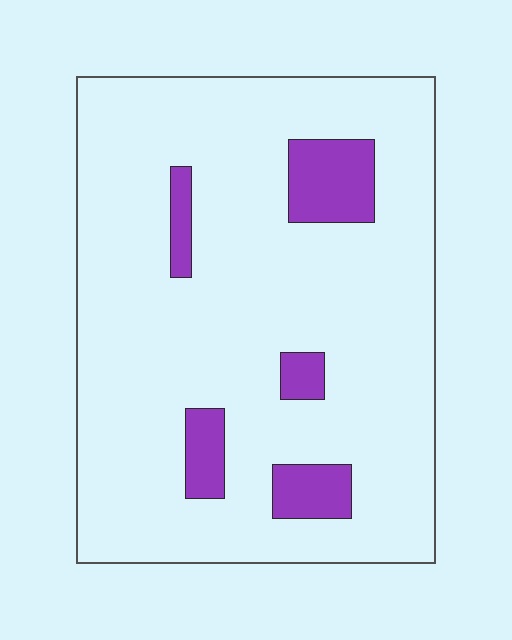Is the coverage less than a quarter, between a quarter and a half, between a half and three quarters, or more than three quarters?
Less than a quarter.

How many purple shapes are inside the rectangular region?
5.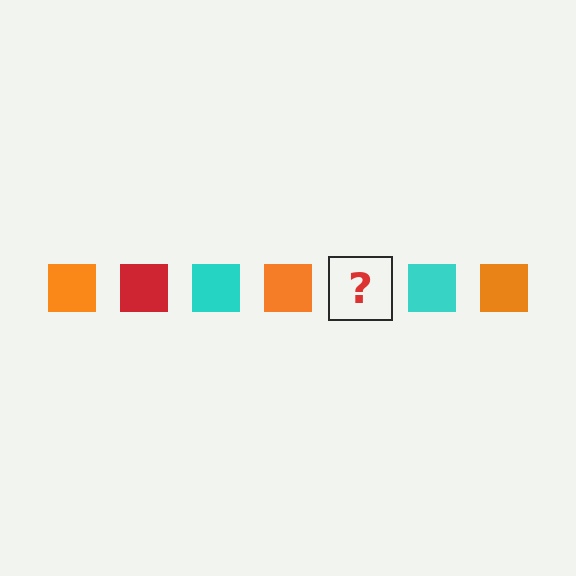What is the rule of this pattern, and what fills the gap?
The rule is that the pattern cycles through orange, red, cyan squares. The gap should be filled with a red square.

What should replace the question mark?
The question mark should be replaced with a red square.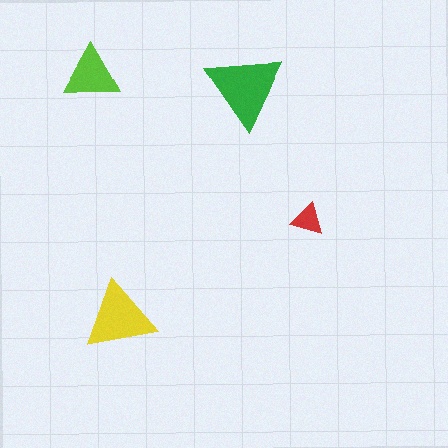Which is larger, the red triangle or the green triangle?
The green one.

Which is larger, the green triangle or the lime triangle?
The green one.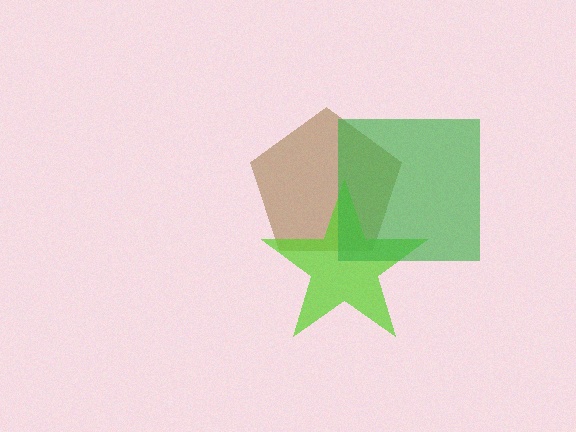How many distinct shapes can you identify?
There are 3 distinct shapes: a brown pentagon, a lime star, a green square.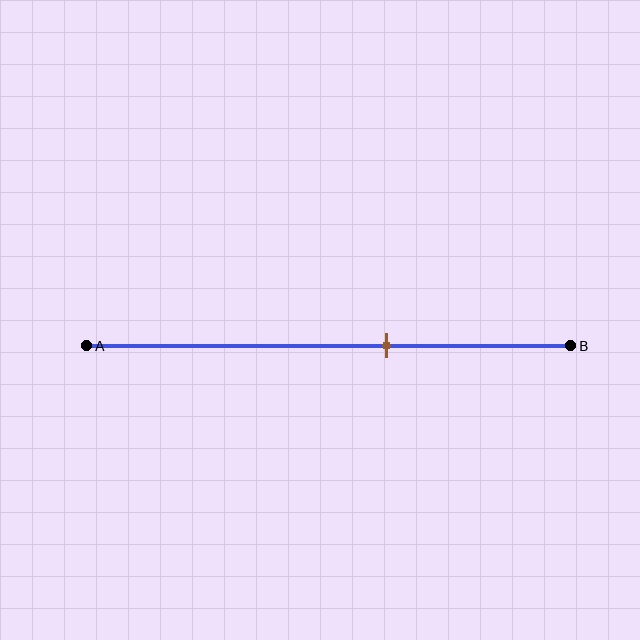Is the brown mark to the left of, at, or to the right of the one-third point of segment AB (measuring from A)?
The brown mark is to the right of the one-third point of segment AB.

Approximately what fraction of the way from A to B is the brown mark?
The brown mark is approximately 60% of the way from A to B.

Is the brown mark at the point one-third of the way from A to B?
No, the mark is at about 60% from A, not at the 33% one-third point.